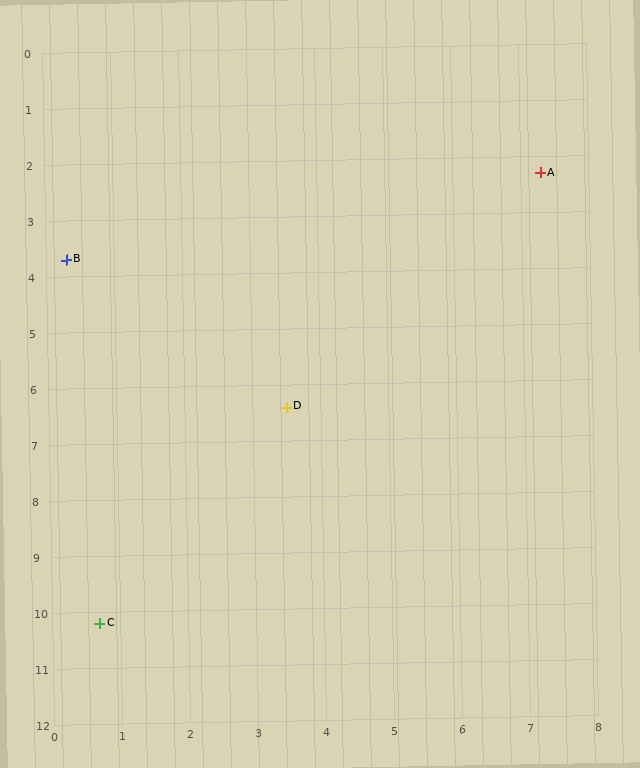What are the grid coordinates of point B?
Point B is at approximately (0.3, 3.7).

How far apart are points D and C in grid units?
Points D and C are about 4.7 grid units apart.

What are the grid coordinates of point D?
Point D is at approximately (3.5, 6.4).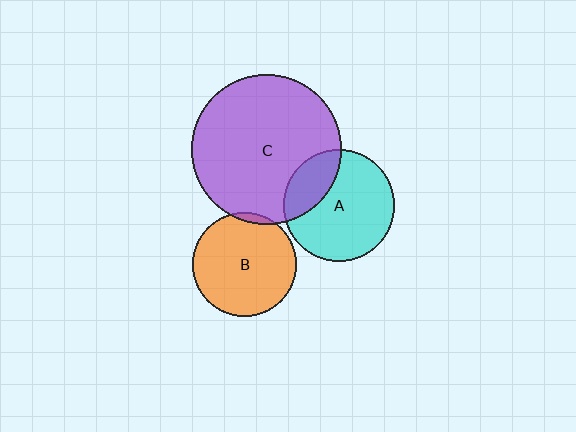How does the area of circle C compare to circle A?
Approximately 1.8 times.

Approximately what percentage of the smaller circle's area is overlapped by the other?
Approximately 25%.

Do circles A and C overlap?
Yes.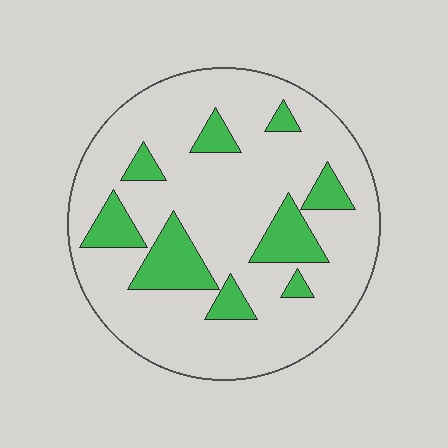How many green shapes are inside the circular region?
9.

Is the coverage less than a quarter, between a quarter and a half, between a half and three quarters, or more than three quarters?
Less than a quarter.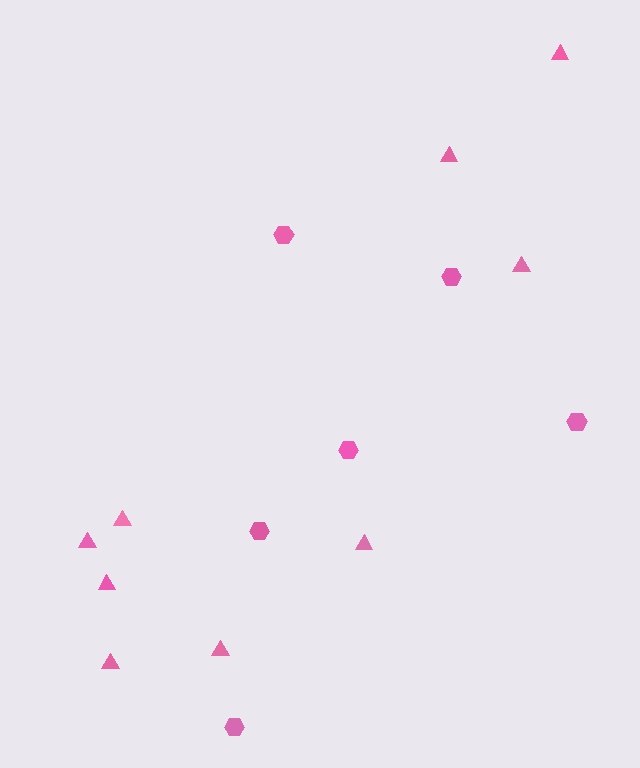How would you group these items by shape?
There are 2 groups: one group of hexagons (6) and one group of triangles (9).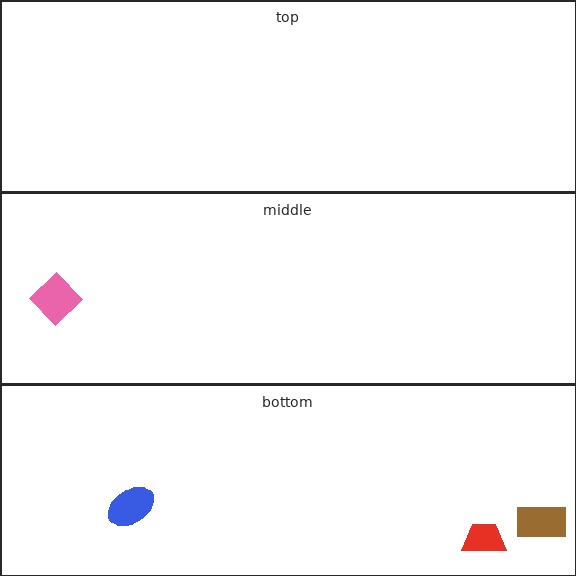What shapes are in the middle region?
The pink diamond.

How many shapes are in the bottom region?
3.